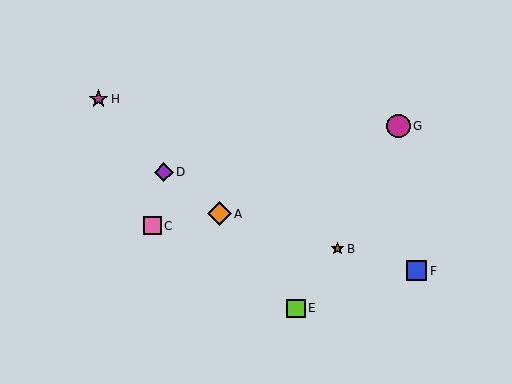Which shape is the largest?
The orange diamond (labeled A) is the largest.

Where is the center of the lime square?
The center of the lime square is at (296, 308).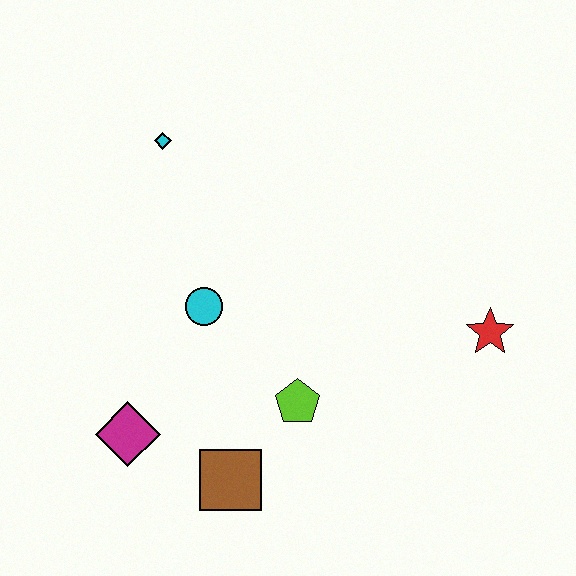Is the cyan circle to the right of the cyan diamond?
Yes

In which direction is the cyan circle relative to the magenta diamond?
The cyan circle is above the magenta diamond.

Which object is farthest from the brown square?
The cyan diamond is farthest from the brown square.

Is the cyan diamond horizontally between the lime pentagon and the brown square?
No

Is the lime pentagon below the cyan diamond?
Yes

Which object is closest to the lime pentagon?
The brown square is closest to the lime pentagon.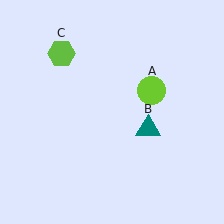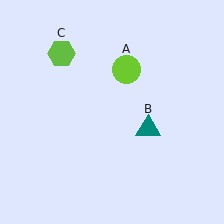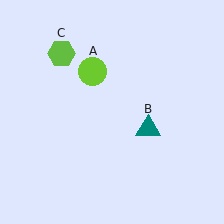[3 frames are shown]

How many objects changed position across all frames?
1 object changed position: lime circle (object A).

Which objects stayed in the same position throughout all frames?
Teal triangle (object B) and lime hexagon (object C) remained stationary.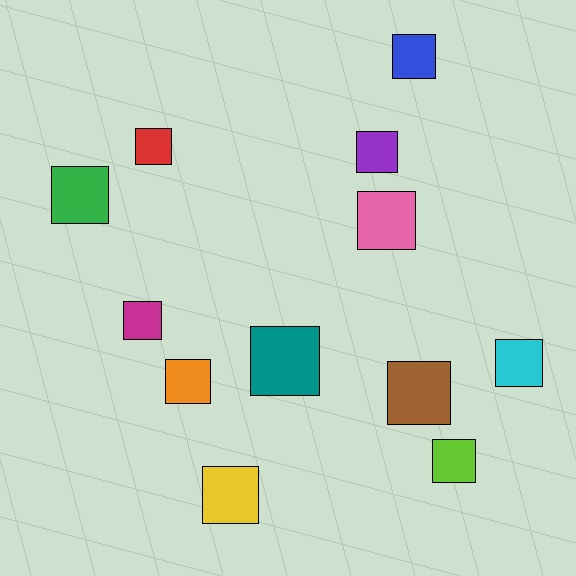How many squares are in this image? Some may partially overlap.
There are 12 squares.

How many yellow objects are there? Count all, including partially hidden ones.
There is 1 yellow object.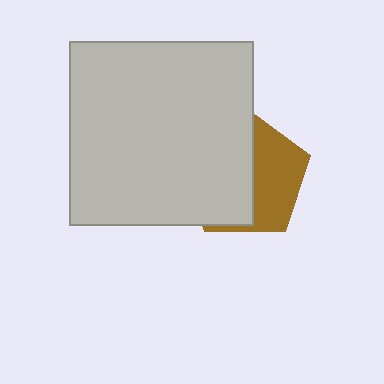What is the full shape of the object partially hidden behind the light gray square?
The partially hidden object is a brown pentagon.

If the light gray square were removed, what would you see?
You would see the complete brown pentagon.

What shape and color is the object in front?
The object in front is a light gray square.